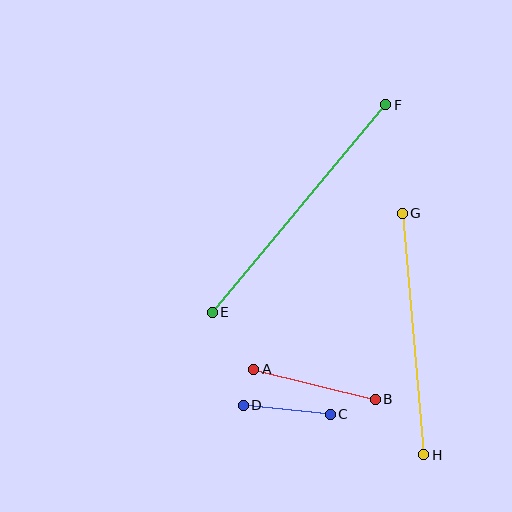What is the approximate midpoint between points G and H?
The midpoint is at approximately (413, 334) pixels.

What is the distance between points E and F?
The distance is approximately 271 pixels.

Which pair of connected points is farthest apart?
Points E and F are farthest apart.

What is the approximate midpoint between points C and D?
The midpoint is at approximately (287, 410) pixels.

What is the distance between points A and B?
The distance is approximately 125 pixels.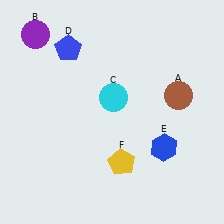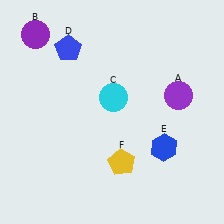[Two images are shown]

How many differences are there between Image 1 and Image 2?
There is 1 difference between the two images.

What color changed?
The circle (A) changed from brown in Image 1 to purple in Image 2.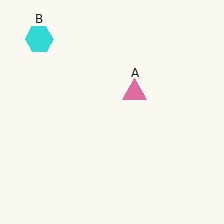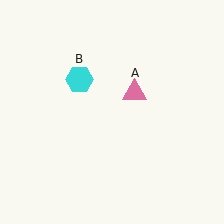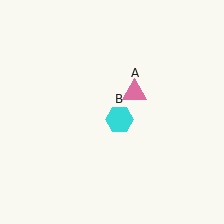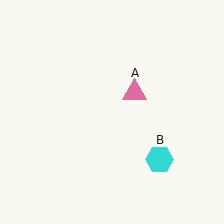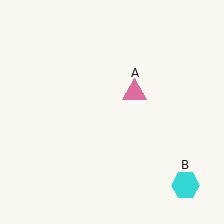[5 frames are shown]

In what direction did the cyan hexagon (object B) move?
The cyan hexagon (object B) moved down and to the right.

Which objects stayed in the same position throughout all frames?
Pink triangle (object A) remained stationary.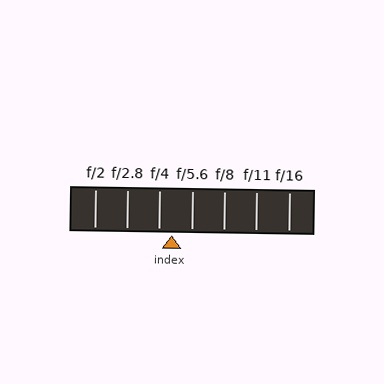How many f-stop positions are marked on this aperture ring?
There are 7 f-stop positions marked.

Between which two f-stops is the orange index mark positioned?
The index mark is between f/4 and f/5.6.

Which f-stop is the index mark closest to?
The index mark is closest to f/4.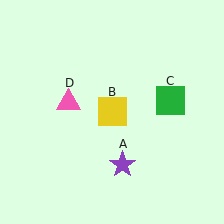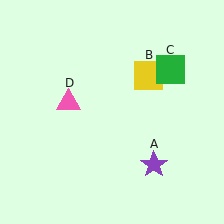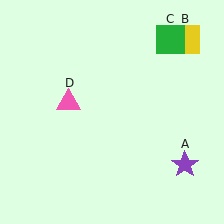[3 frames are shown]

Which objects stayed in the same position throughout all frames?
Pink triangle (object D) remained stationary.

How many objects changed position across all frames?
3 objects changed position: purple star (object A), yellow square (object B), green square (object C).